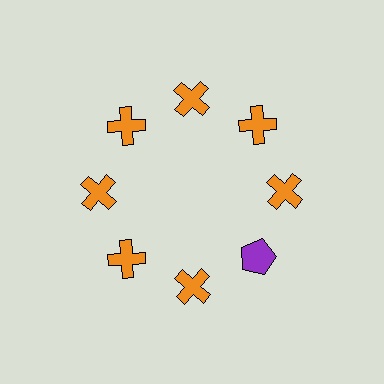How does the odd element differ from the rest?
It differs in both color (purple instead of orange) and shape (pentagon instead of cross).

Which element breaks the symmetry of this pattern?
The purple pentagon at roughly the 4 o'clock position breaks the symmetry. All other shapes are orange crosses.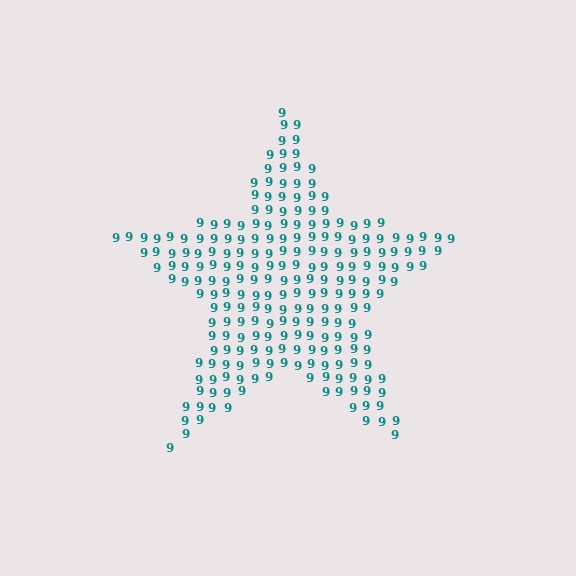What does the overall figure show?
The overall figure shows a star.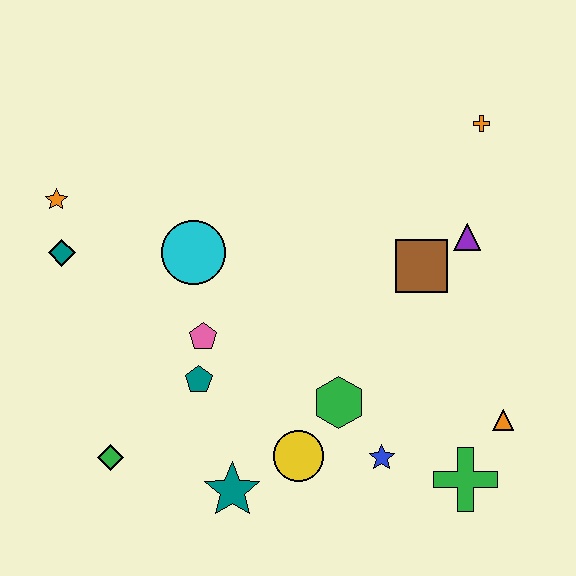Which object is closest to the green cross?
The orange triangle is closest to the green cross.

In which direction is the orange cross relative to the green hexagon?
The orange cross is above the green hexagon.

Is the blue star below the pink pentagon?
Yes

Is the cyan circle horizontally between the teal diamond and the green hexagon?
Yes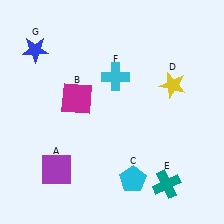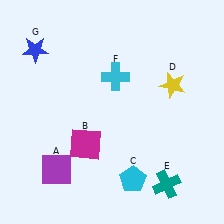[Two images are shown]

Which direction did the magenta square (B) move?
The magenta square (B) moved down.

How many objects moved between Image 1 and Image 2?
1 object moved between the two images.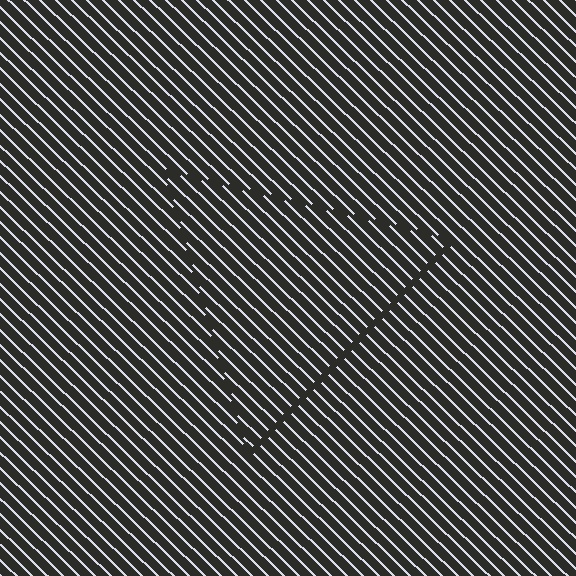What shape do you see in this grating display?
An illusory triangle. The interior of the shape contains the same grating, shifted by half a period — the contour is defined by the phase discontinuity where line-ends from the inner and outer gratings abut.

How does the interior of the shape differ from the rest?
The interior of the shape contains the same grating, shifted by half a period — the contour is defined by the phase discontinuity where line-ends from the inner and outer gratings abut.